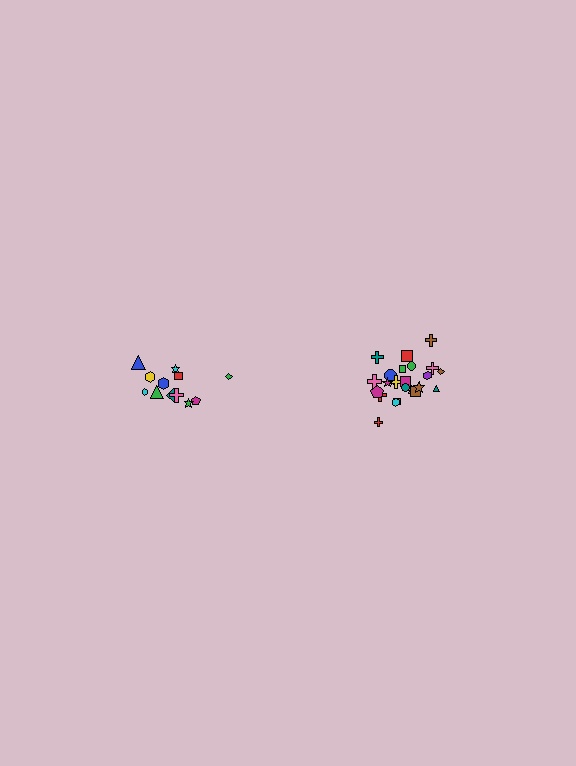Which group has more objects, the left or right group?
The right group.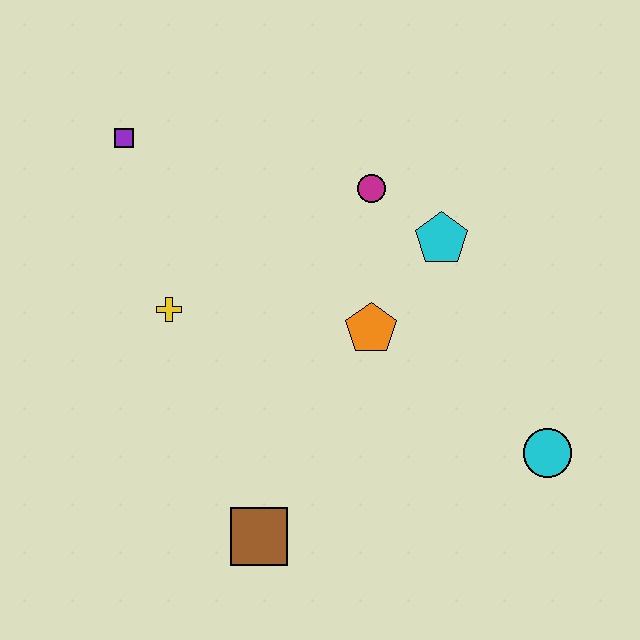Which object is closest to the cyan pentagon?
The magenta circle is closest to the cyan pentagon.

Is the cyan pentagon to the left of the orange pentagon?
No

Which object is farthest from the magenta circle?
The brown square is farthest from the magenta circle.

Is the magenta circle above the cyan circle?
Yes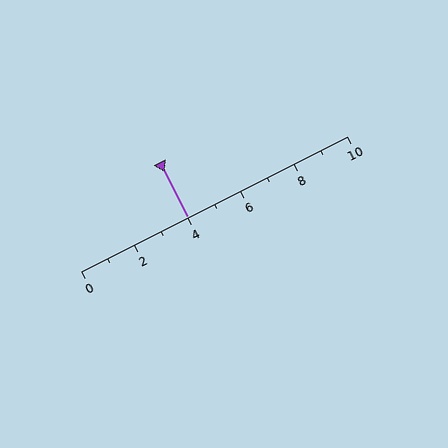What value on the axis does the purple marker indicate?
The marker indicates approximately 4.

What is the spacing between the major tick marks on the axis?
The major ticks are spaced 2 apart.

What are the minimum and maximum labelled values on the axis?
The axis runs from 0 to 10.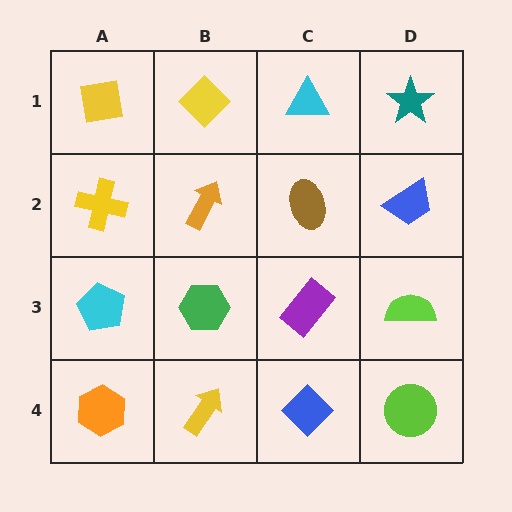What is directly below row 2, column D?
A lime semicircle.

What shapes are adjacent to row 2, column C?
A cyan triangle (row 1, column C), a purple rectangle (row 3, column C), an orange arrow (row 2, column B), a blue trapezoid (row 2, column D).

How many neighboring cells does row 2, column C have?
4.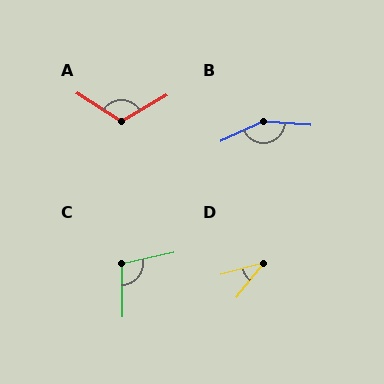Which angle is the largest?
B, at approximately 151 degrees.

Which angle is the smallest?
D, at approximately 37 degrees.